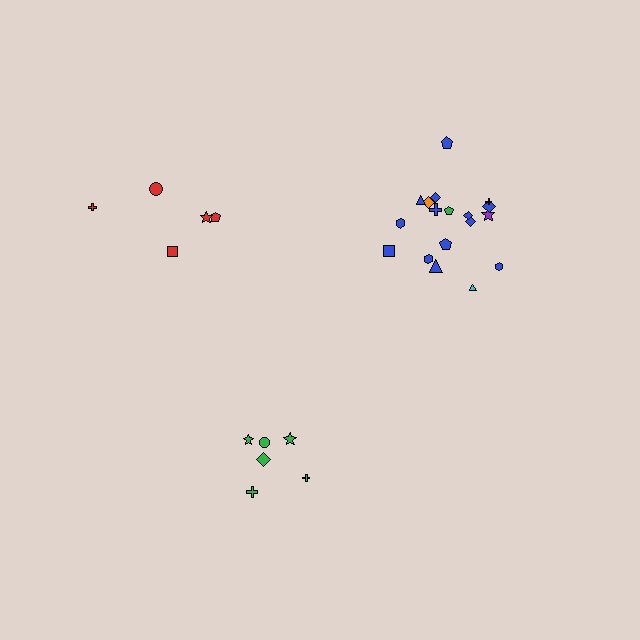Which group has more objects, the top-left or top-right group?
The top-right group.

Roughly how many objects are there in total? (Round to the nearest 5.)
Roughly 30 objects in total.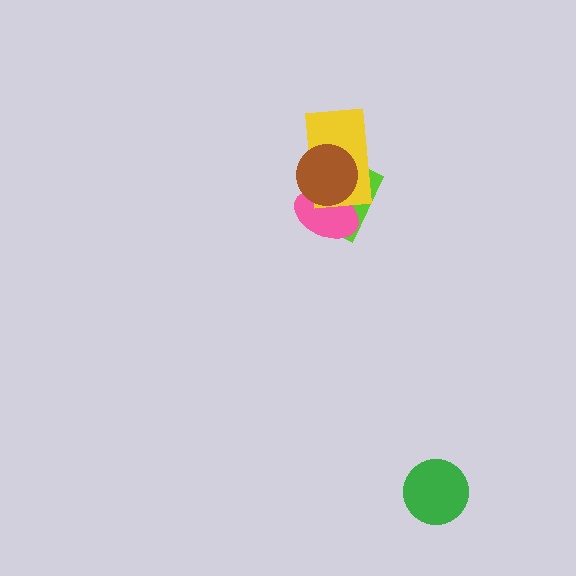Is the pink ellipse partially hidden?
Yes, it is partially covered by another shape.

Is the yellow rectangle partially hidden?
Yes, it is partially covered by another shape.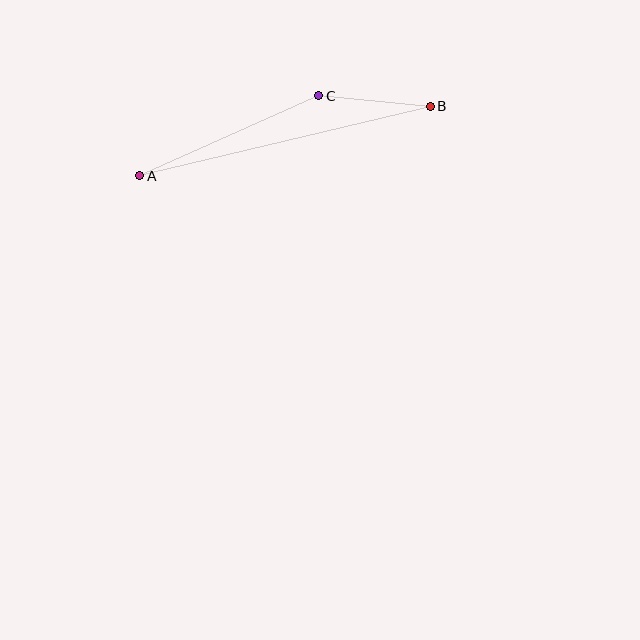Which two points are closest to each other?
Points B and C are closest to each other.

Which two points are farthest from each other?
Points A and B are farthest from each other.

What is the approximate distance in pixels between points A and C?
The distance between A and C is approximately 196 pixels.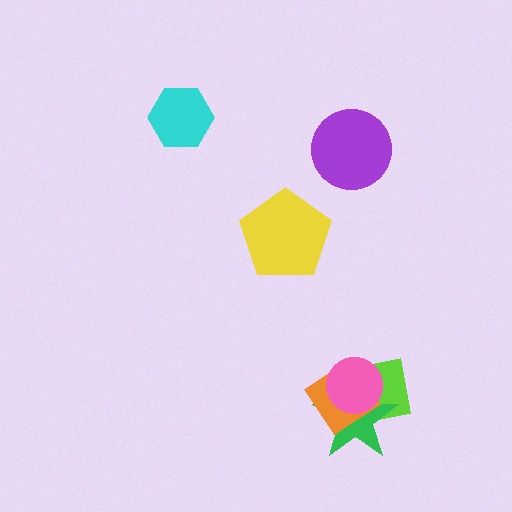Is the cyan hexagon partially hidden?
No, no other shape covers it.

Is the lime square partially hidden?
Yes, it is partially covered by another shape.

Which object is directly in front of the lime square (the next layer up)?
The green star is directly in front of the lime square.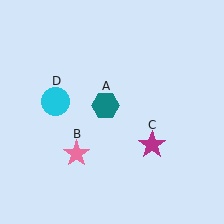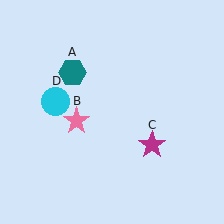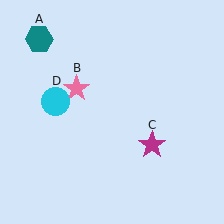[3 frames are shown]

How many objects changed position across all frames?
2 objects changed position: teal hexagon (object A), pink star (object B).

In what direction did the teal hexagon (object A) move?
The teal hexagon (object A) moved up and to the left.